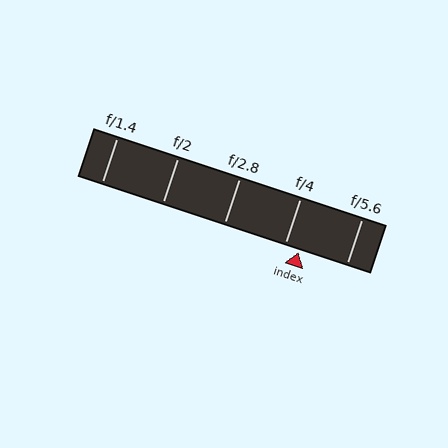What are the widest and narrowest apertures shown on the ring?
The widest aperture shown is f/1.4 and the narrowest is f/5.6.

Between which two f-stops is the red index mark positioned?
The index mark is between f/4 and f/5.6.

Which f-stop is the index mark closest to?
The index mark is closest to f/4.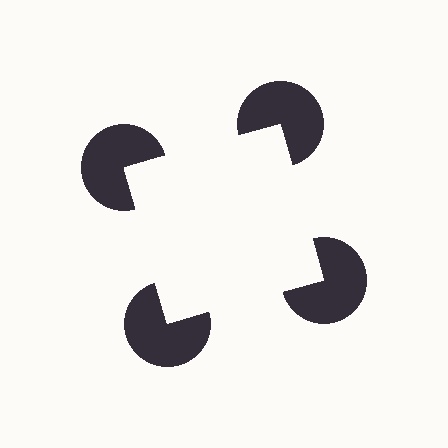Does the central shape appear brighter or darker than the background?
It typically appears slightly brighter than the background, even though no actual brightness change is drawn.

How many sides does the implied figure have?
4 sides.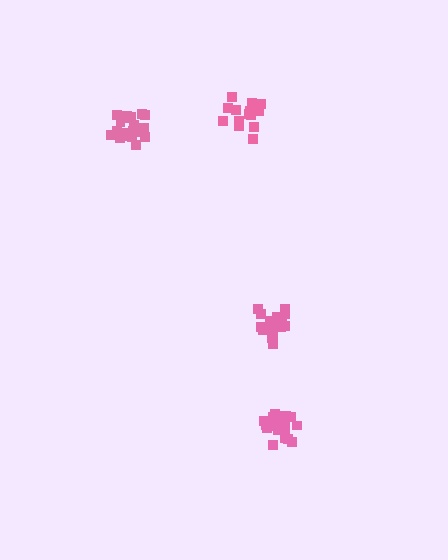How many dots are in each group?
Group 1: 15 dots, Group 2: 20 dots, Group 3: 21 dots, Group 4: 18 dots (74 total).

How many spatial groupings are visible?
There are 4 spatial groupings.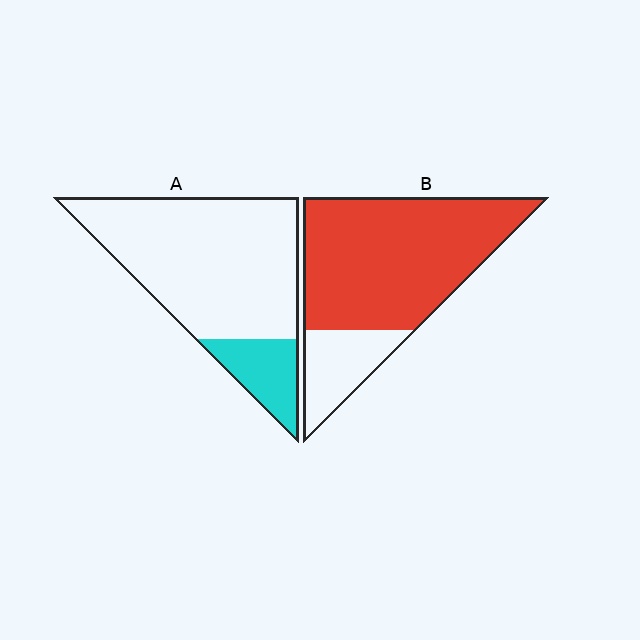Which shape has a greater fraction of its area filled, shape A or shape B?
Shape B.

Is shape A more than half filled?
No.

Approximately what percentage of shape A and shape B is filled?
A is approximately 20% and B is approximately 80%.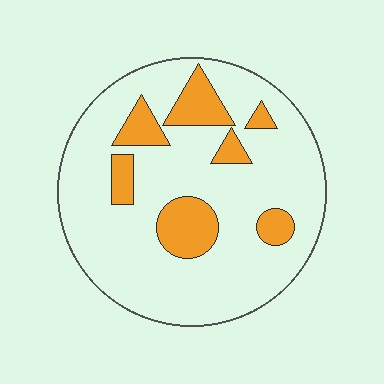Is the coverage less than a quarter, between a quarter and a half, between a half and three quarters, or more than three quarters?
Less than a quarter.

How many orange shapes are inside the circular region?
7.